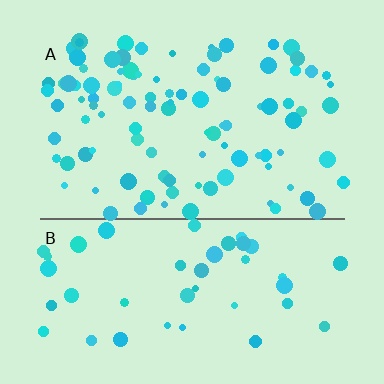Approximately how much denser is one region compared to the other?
Approximately 2.1× — region A over region B.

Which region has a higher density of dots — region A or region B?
A (the top).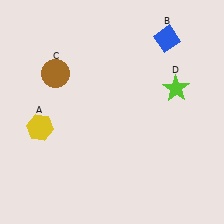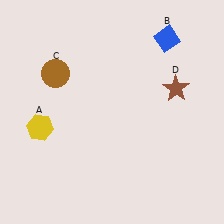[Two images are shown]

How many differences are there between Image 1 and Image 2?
There is 1 difference between the two images.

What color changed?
The star (D) changed from lime in Image 1 to brown in Image 2.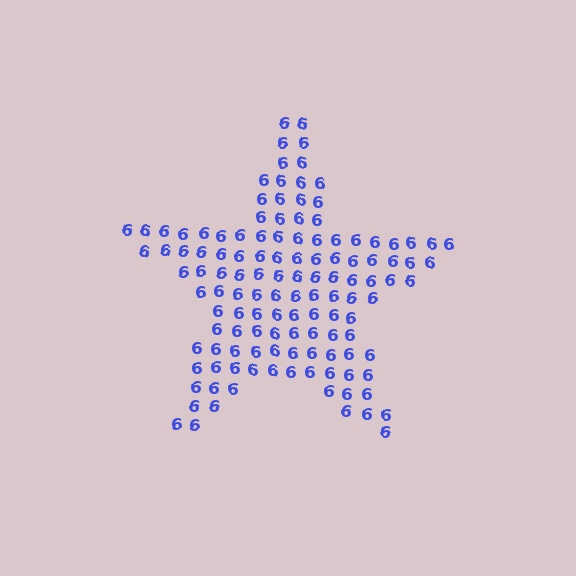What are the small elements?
The small elements are digit 6's.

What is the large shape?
The large shape is a star.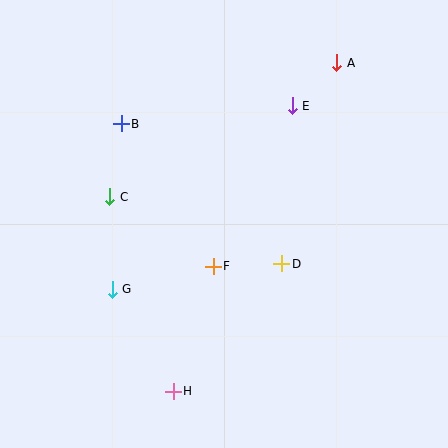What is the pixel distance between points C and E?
The distance between C and E is 204 pixels.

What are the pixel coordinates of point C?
Point C is at (110, 197).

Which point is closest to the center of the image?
Point F at (213, 266) is closest to the center.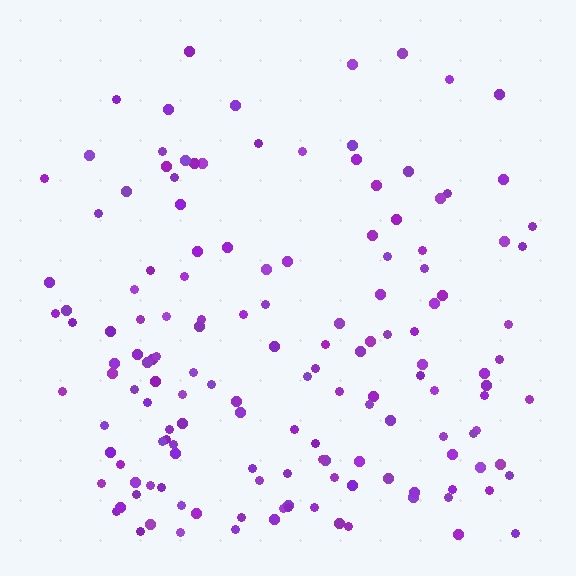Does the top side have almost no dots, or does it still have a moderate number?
Still a moderate number, just noticeably fewer than the bottom.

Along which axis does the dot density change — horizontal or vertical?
Vertical.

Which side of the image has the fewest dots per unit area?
The top.